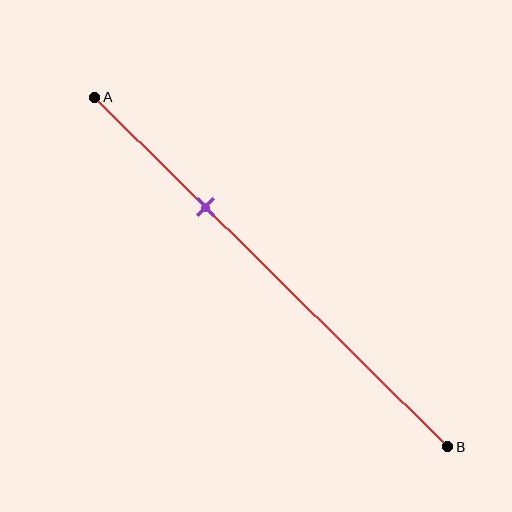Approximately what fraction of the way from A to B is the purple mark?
The purple mark is approximately 30% of the way from A to B.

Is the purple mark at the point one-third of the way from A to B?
Yes, the mark is approximately at the one-third point.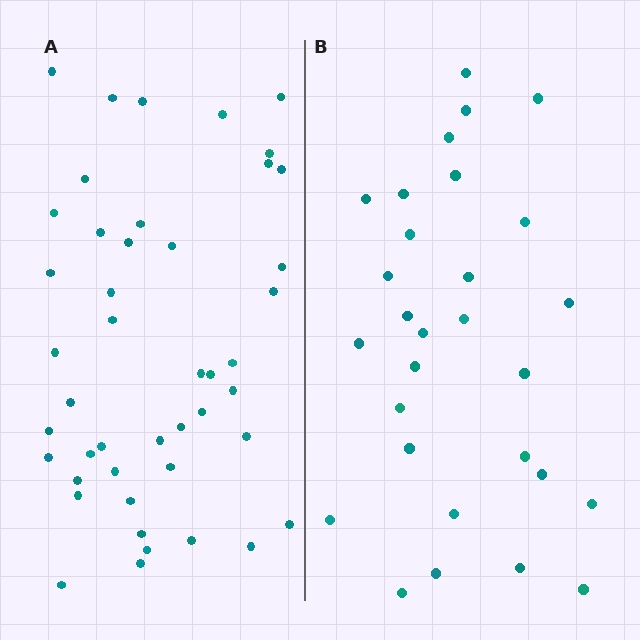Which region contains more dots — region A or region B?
Region A (the left region) has more dots.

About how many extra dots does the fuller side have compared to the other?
Region A has approximately 15 more dots than region B.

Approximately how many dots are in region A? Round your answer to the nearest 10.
About 40 dots. (The exact count is 45, which rounds to 40.)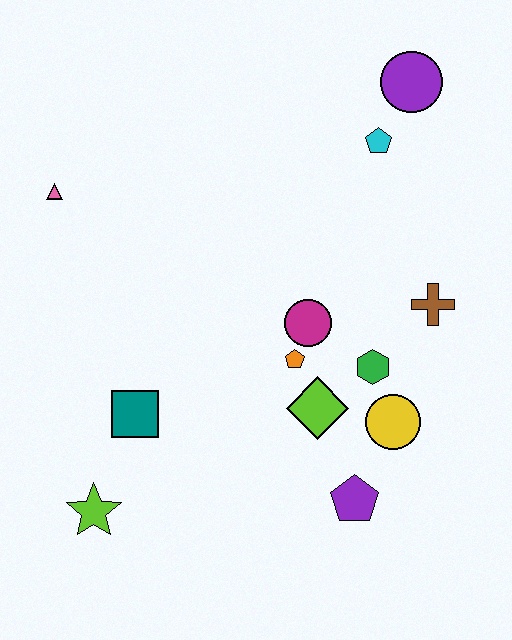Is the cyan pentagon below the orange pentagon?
No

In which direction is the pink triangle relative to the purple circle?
The pink triangle is to the left of the purple circle.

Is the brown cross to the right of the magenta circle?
Yes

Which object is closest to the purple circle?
The cyan pentagon is closest to the purple circle.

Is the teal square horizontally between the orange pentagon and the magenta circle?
No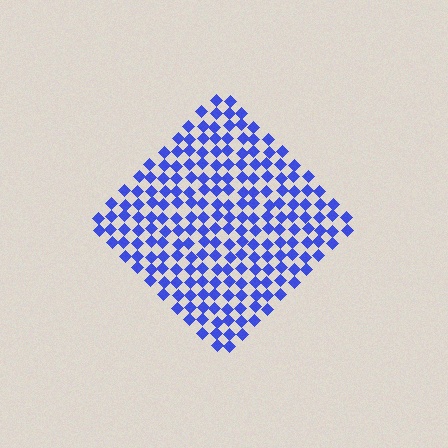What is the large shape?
The large shape is a diamond.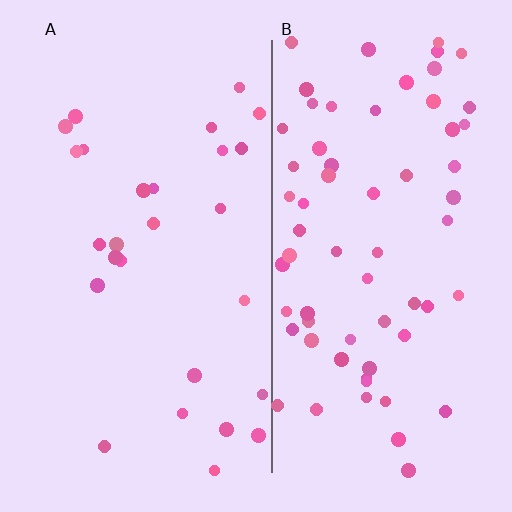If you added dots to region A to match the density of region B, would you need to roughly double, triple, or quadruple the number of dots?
Approximately double.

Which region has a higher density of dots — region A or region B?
B (the right).